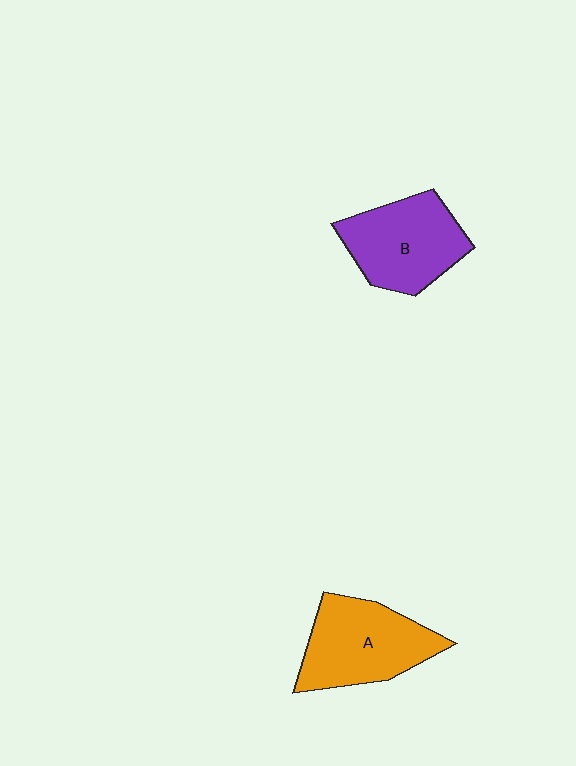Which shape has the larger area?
Shape A (orange).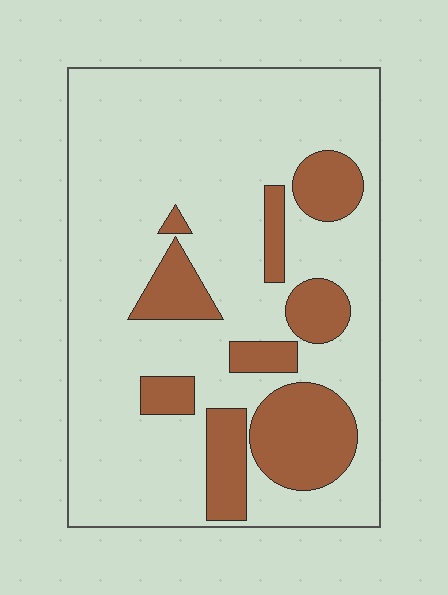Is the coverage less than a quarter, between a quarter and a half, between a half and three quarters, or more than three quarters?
Less than a quarter.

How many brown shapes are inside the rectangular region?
9.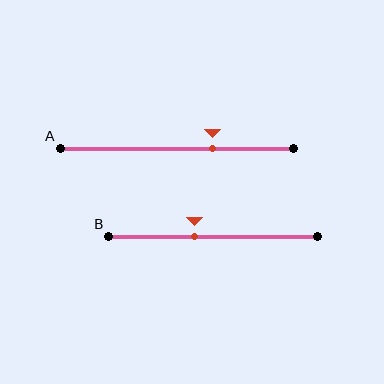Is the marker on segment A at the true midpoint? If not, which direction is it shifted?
No, the marker on segment A is shifted to the right by about 15% of the segment length.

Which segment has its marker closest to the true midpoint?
Segment B has its marker closest to the true midpoint.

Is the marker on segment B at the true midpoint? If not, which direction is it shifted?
No, the marker on segment B is shifted to the left by about 9% of the segment length.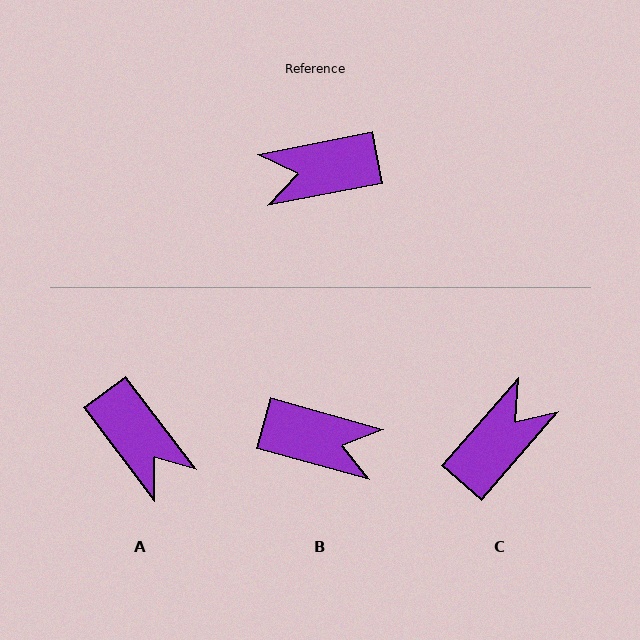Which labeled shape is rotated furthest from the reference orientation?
B, about 153 degrees away.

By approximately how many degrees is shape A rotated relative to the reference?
Approximately 116 degrees counter-clockwise.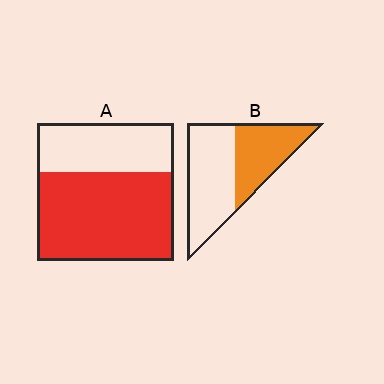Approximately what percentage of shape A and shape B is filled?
A is approximately 65% and B is approximately 40%.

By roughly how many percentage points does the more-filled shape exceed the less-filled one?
By roughly 20 percentage points (A over B).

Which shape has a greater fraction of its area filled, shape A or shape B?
Shape A.